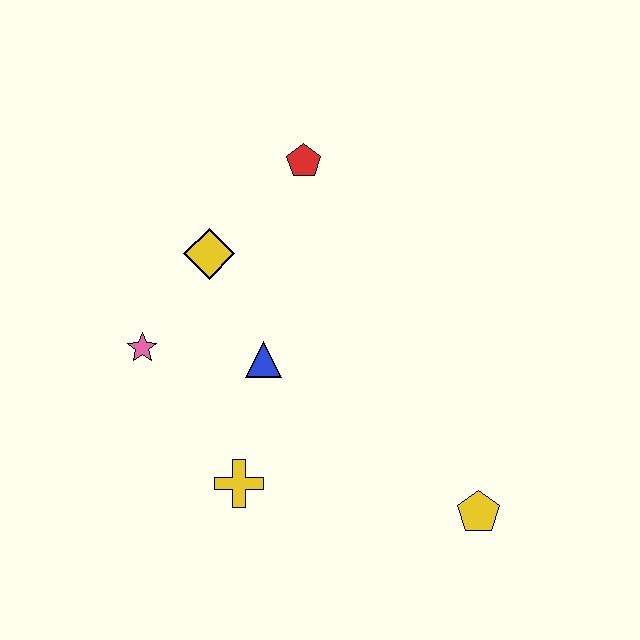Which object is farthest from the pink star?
The yellow pentagon is farthest from the pink star.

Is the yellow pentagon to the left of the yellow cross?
No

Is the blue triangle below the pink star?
Yes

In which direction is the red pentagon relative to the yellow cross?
The red pentagon is above the yellow cross.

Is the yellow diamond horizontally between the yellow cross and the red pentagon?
No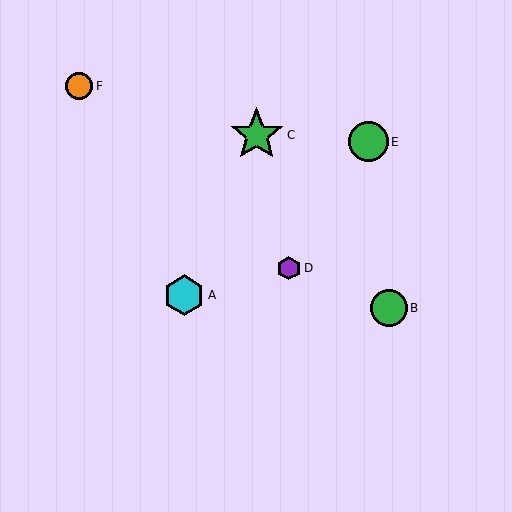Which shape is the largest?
The green star (labeled C) is the largest.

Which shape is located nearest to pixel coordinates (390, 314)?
The green circle (labeled B) at (389, 308) is nearest to that location.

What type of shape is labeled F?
Shape F is an orange circle.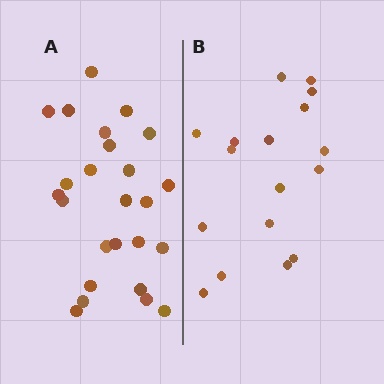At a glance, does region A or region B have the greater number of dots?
Region A (the left region) has more dots.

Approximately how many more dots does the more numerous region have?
Region A has roughly 8 or so more dots than region B.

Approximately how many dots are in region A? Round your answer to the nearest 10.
About 20 dots. (The exact count is 25, which rounds to 20.)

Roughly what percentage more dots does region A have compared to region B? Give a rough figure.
About 45% more.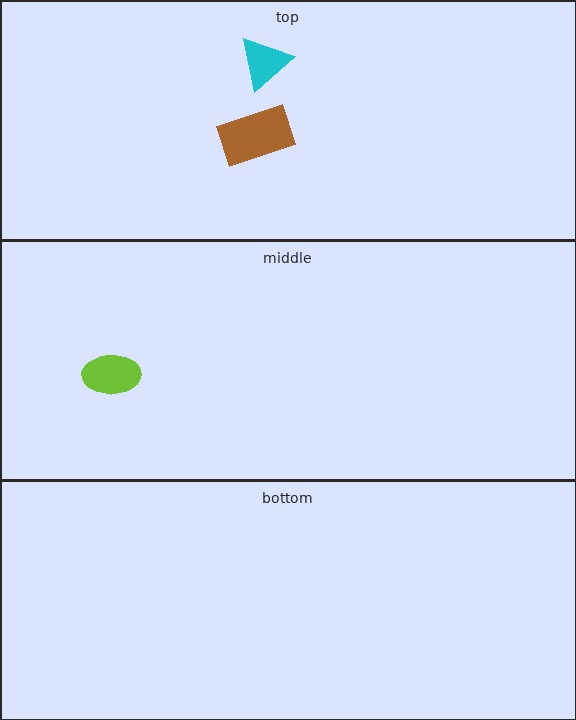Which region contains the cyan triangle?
The top region.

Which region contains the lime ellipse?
The middle region.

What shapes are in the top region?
The cyan triangle, the brown rectangle.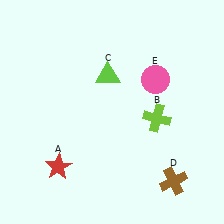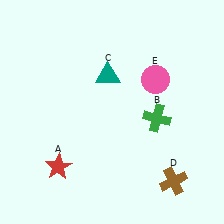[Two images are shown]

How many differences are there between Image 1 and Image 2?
There are 2 differences between the two images.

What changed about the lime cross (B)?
In Image 1, B is lime. In Image 2, it changed to green.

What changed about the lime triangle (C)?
In Image 1, C is lime. In Image 2, it changed to teal.